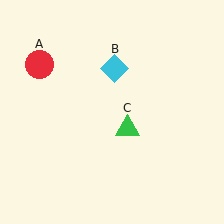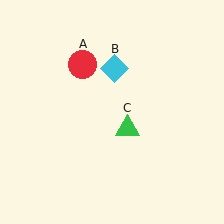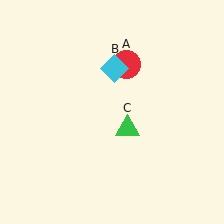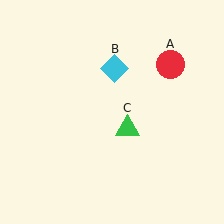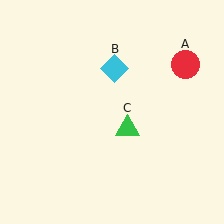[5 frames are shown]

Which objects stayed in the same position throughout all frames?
Cyan diamond (object B) and green triangle (object C) remained stationary.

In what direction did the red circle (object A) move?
The red circle (object A) moved right.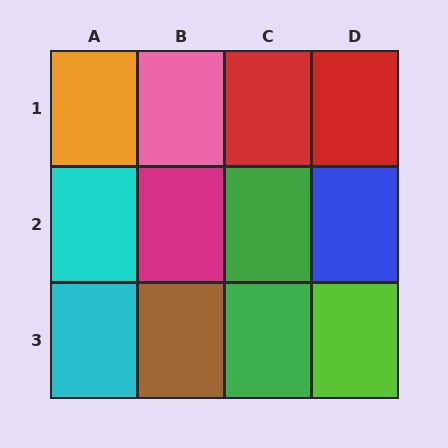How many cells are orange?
1 cell is orange.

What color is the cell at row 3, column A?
Cyan.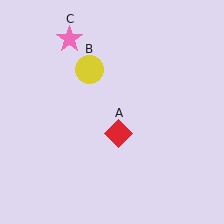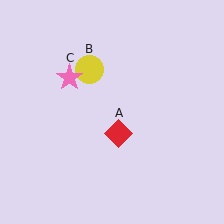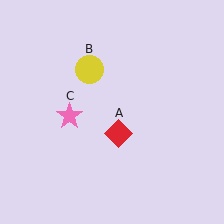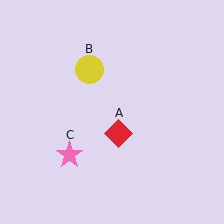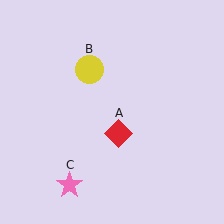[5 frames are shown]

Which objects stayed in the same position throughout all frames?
Red diamond (object A) and yellow circle (object B) remained stationary.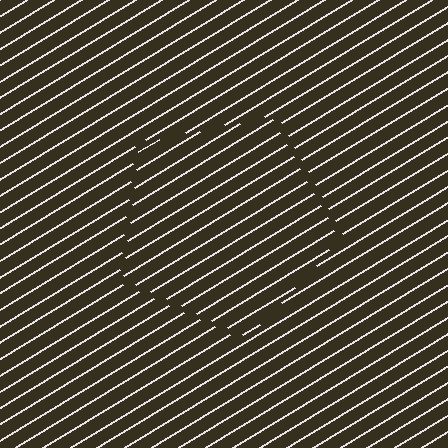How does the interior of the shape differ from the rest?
The interior of the shape contains the same grating, shifted by half a period — the contour is defined by the phase discontinuity where line-ends from the inner and outer gratings abut.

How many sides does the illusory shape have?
5 sides — the line-ends trace a pentagon.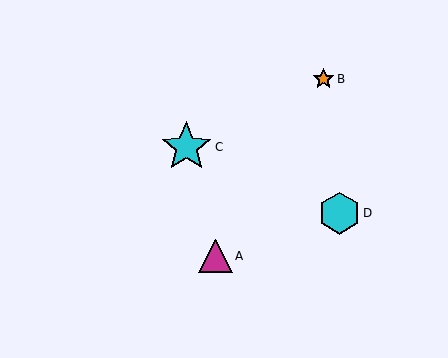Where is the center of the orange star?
The center of the orange star is at (323, 79).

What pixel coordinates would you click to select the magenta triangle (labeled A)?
Click at (215, 256) to select the magenta triangle A.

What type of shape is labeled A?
Shape A is a magenta triangle.